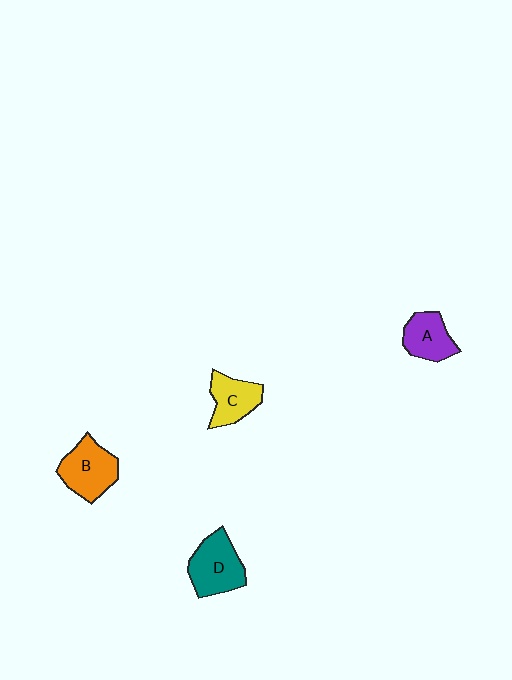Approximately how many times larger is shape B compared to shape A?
Approximately 1.3 times.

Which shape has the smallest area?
Shape A (purple).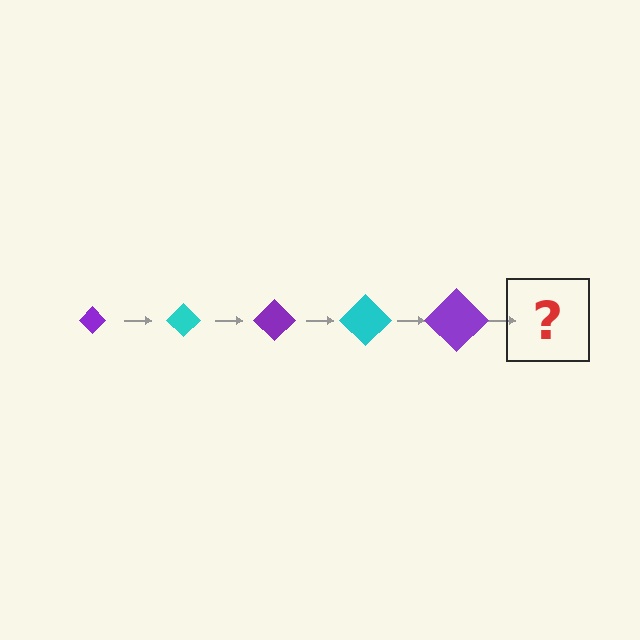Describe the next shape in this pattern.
It should be a cyan diamond, larger than the previous one.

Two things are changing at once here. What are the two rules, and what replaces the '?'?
The two rules are that the diamond grows larger each step and the color cycles through purple and cyan. The '?' should be a cyan diamond, larger than the previous one.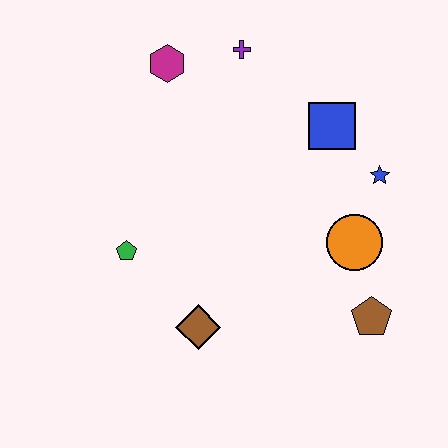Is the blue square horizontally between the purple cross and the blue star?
Yes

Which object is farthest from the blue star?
The green pentagon is farthest from the blue star.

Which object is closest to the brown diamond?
The green pentagon is closest to the brown diamond.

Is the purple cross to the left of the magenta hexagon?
No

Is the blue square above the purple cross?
No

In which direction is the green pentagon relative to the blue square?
The green pentagon is to the left of the blue square.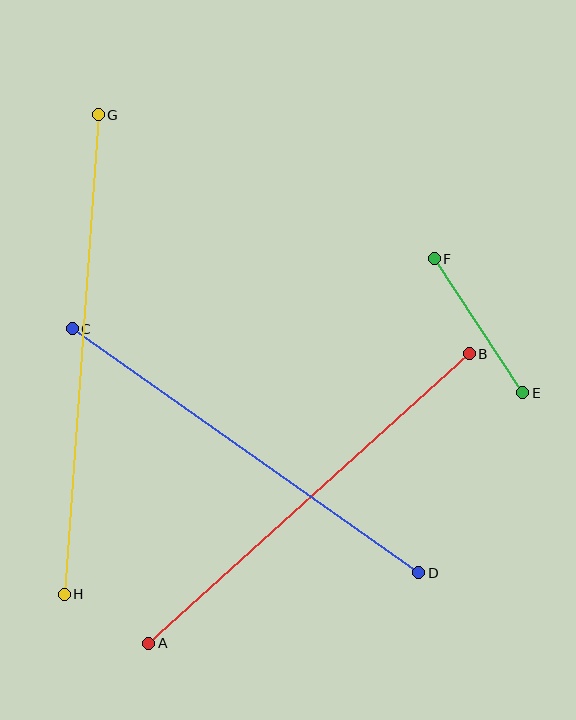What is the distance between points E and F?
The distance is approximately 160 pixels.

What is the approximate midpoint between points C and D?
The midpoint is at approximately (246, 451) pixels.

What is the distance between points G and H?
The distance is approximately 481 pixels.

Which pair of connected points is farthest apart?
Points G and H are farthest apart.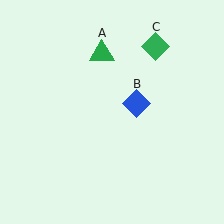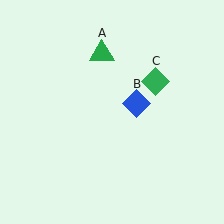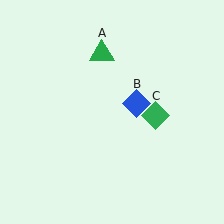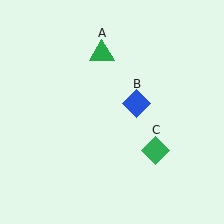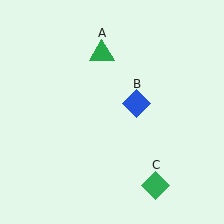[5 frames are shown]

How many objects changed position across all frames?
1 object changed position: green diamond (object C).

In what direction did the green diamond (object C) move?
The green diamond (object C) moved down.